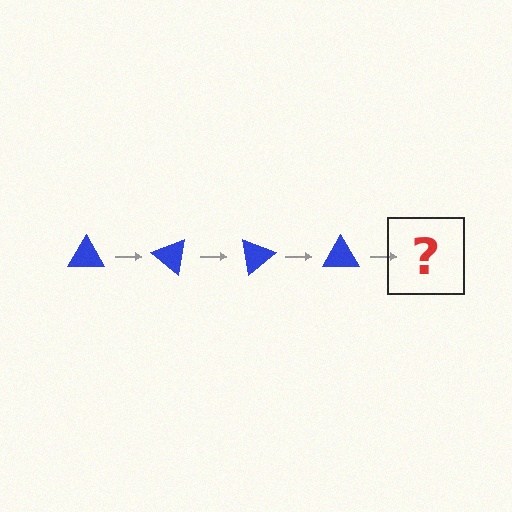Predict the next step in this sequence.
The next step is a blue triangle rotated 160 degrees.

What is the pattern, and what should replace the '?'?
The pattern is that the triangle rotates 40 degrees each step. The '?' should be a blue triangle rotated 160 degrees.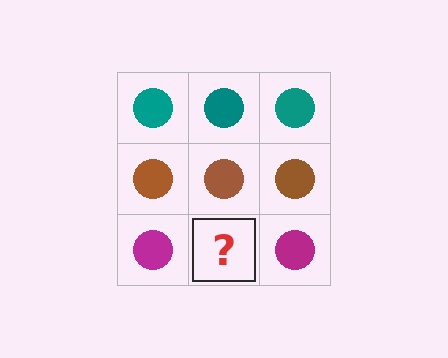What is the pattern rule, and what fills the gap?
The rule is that each row has a consistent color. The gap should be filled with a magenta circle.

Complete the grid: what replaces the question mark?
The question mark should be replaced with a magenta circle.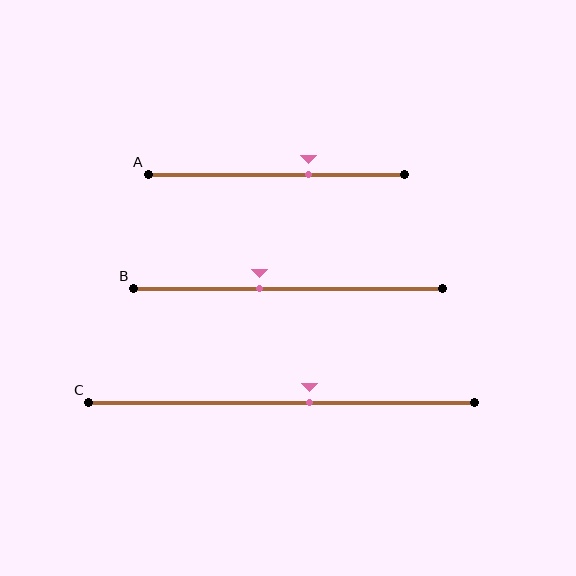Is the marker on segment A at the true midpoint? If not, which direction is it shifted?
No, the marker on segment A is shifted to the right by about 13% of the segment length.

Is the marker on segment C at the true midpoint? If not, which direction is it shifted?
No, the marker on segment C is shifted to the right by about 7% of the segment length.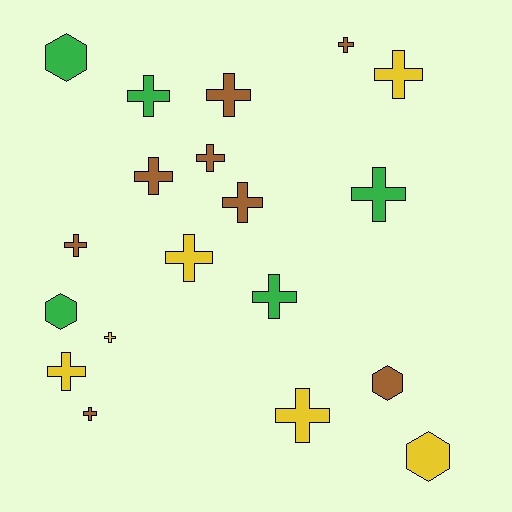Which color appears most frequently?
Brown, with 8 objects.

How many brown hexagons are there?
There is 1 brown hexagon.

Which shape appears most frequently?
Cross, with 15 objects.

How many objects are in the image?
There are 19 objects.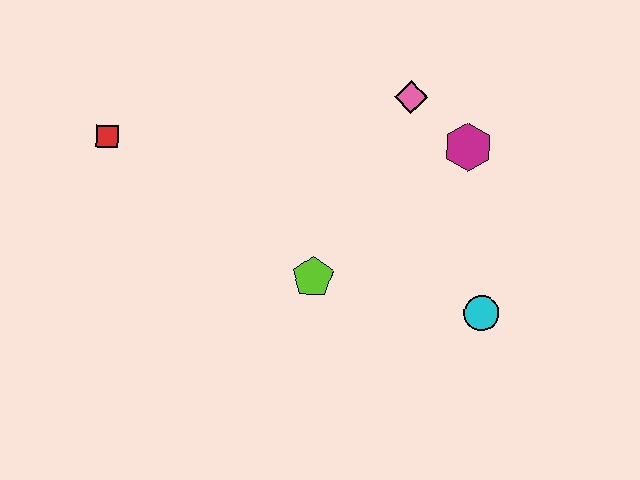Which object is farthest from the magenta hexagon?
The red square is farthest from the magenta hexagon.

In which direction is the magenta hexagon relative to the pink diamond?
The magenta hexagon is to the right of the pink diamond.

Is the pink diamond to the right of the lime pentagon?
Yes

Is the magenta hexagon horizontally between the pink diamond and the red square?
No